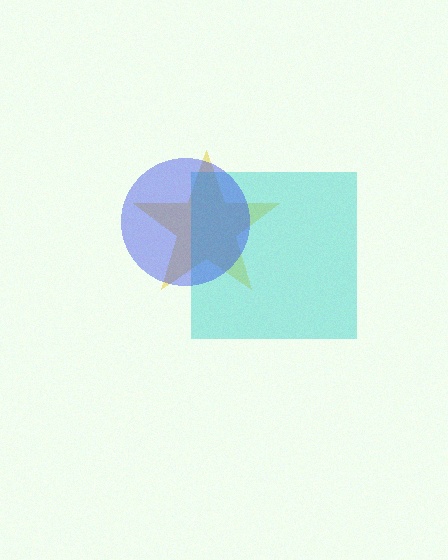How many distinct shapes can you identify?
There are 3 distinct shapes: a yellow star, a cyan square, a blue circle.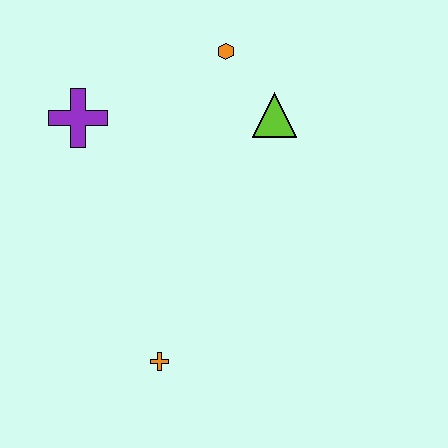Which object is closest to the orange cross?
The purple cross is closest to the orange cross.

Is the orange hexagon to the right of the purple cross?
Yes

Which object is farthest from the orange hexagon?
The orange cross is farthest from the orange hexagon.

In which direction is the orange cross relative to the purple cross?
The orange cross is below the purple cross.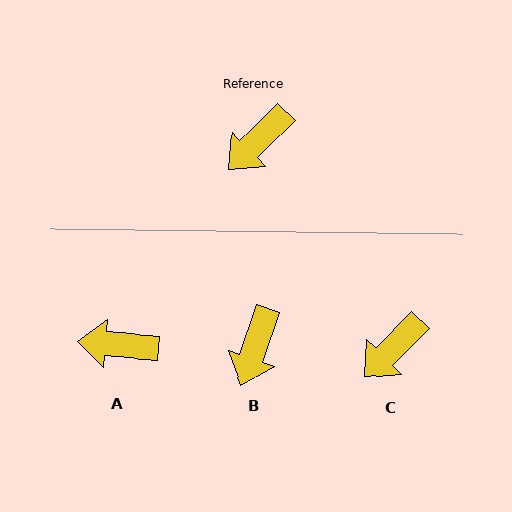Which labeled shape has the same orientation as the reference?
C.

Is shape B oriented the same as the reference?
No, it is off by about 25 degrees.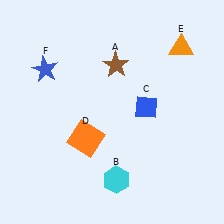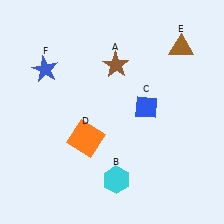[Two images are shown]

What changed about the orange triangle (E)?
In Image 1, E is orange. In Image 2, it changed to brown.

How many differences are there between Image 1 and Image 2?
There is 1 difference between the two images.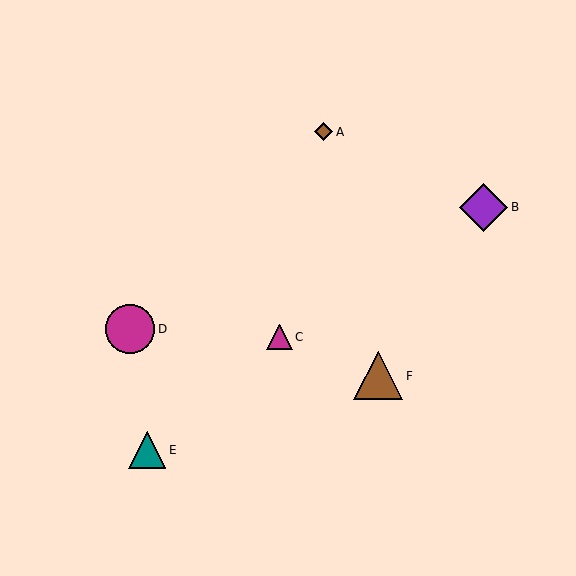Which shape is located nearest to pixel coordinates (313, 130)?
The brown diamond (labeled A) at (324, 132) is nearest to that location.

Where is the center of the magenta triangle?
The center of the magenta triangle is at (279, 337).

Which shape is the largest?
The brown triangle (labeled F) is the largest.